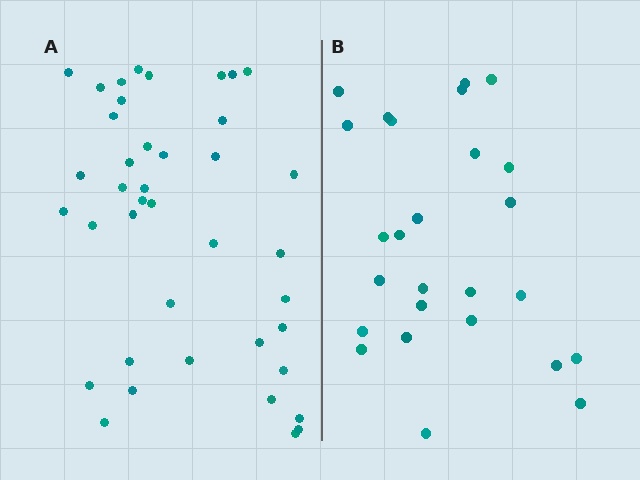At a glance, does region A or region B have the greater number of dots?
Region A (the left region) has more dots.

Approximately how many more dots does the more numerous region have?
Region A has approximately 15 more dots than region B.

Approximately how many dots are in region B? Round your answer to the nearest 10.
About 30 dots. (The exact count is 26, which rounds to 30.)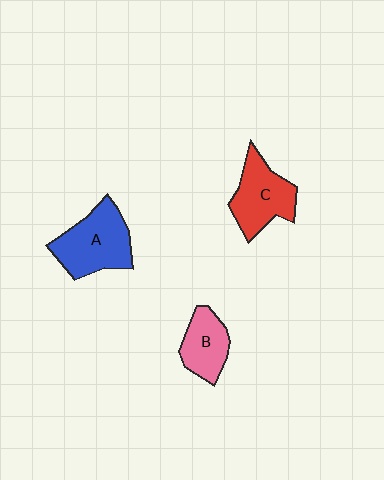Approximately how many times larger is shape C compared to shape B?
Approximately 1.3 times.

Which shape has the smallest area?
Shape B (pink).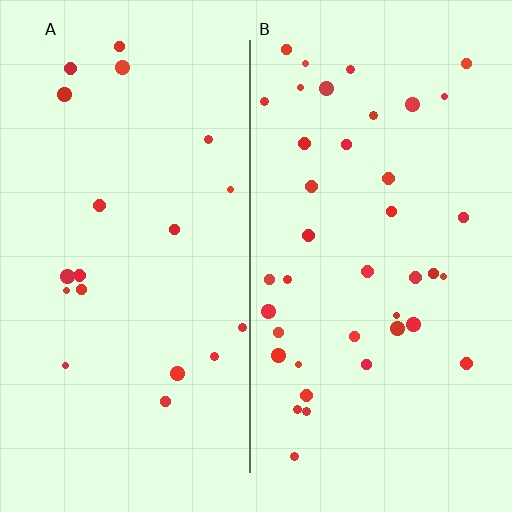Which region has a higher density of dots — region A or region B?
B (the right).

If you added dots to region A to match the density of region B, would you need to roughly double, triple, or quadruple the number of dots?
Approximately double.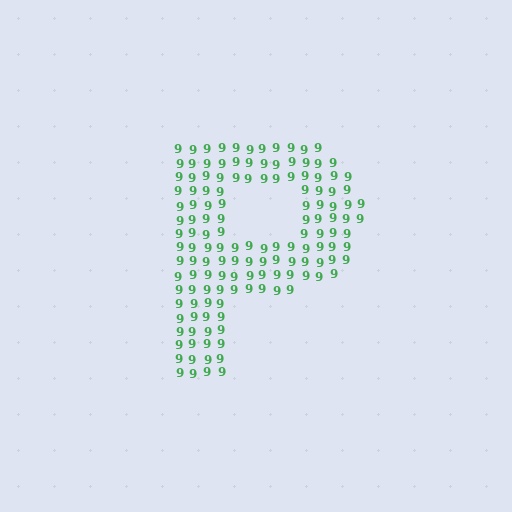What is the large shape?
The large shape is the letter P.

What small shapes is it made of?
It is made of small digit 9's.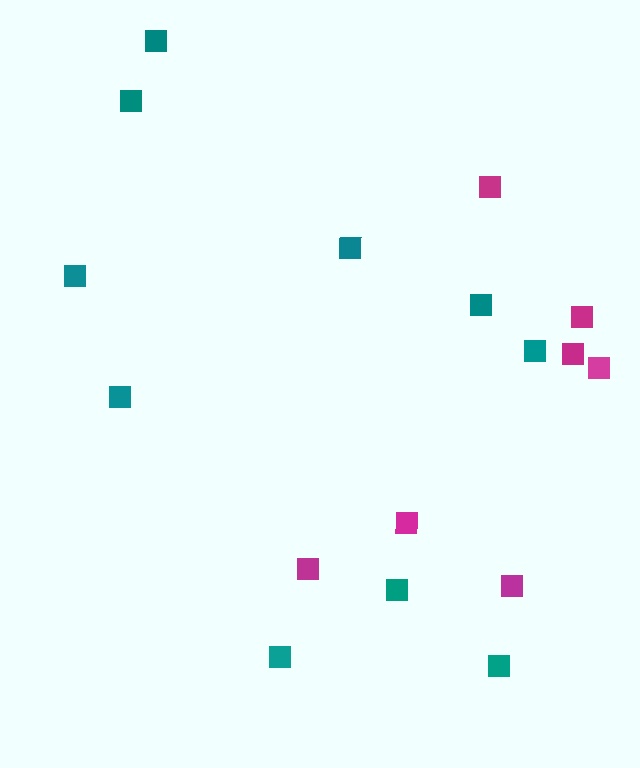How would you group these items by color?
There are 2 groups: one group of teal squares (10) and one group of magenta squares (7).